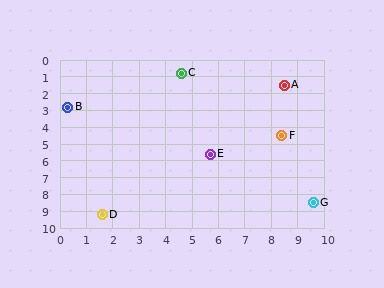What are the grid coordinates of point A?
Point A is at approximately (8.5, 1.5).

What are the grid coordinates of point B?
Point B is at approximately (0.3, 2.8).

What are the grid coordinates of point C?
Point C is at approximately (4.6, 0.8).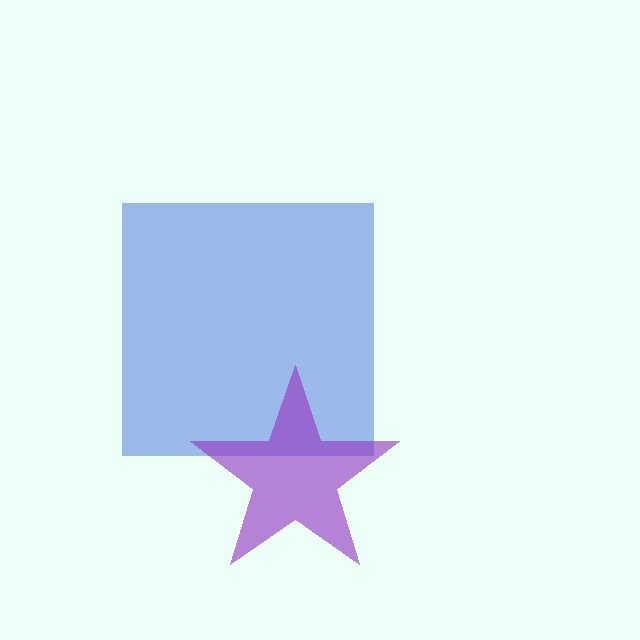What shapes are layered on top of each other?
The layered shapes are: a blue square, a purple star.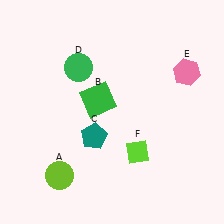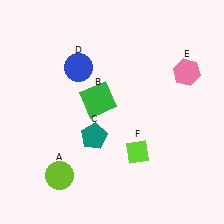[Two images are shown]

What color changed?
The circle (D) changed from green in Image 1 to blue in Image 2.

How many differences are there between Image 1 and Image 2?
There is 1 difference between the two images.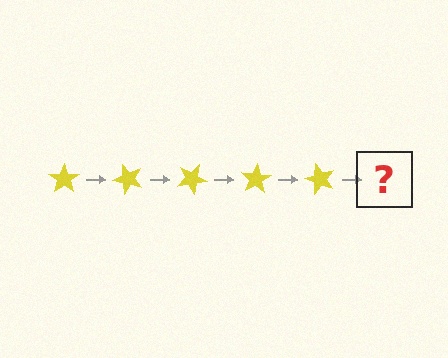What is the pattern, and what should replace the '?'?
The pattern is that the star rotates 50 degrees each step. The '?' should be a yellow star rotated 250 degrees.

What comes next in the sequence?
The next element should be a yellow star rotated 250 degrees.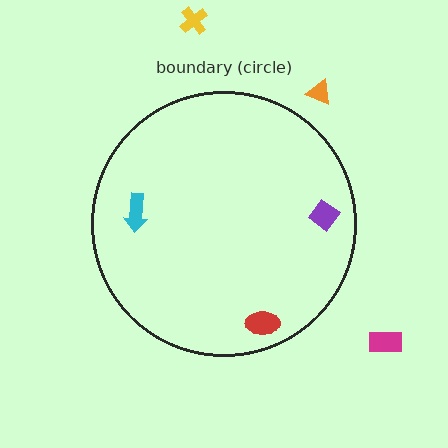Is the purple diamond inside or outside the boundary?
Inside.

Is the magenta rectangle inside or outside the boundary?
Outside.